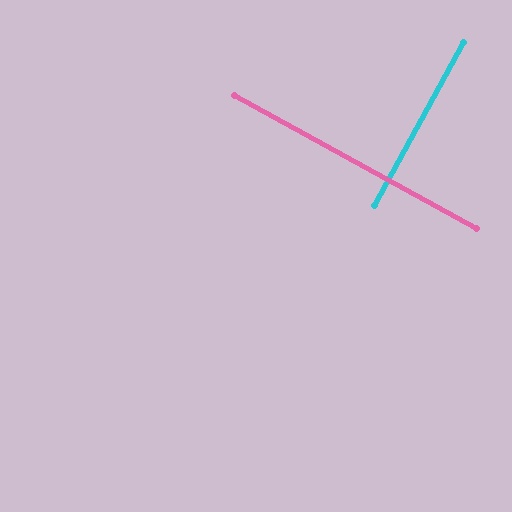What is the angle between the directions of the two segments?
Approximately 90 degrees.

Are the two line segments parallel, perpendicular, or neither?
Perpendicular — they meet at approximately 90°.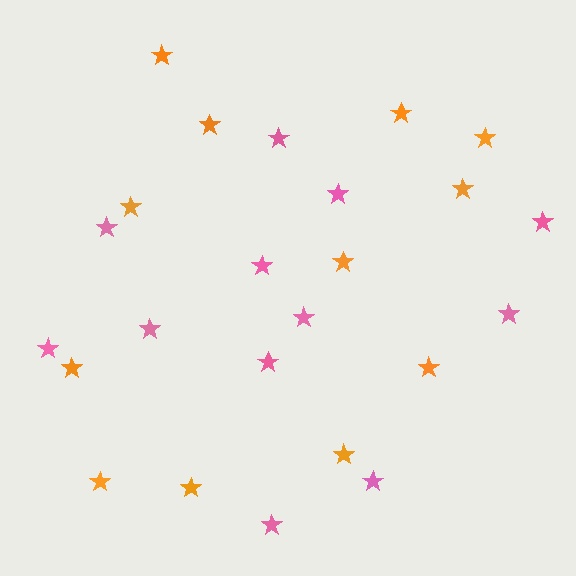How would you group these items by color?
There are 2 groups: one group of pink stars (12) and one group of orange stars (12).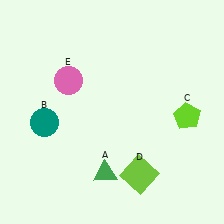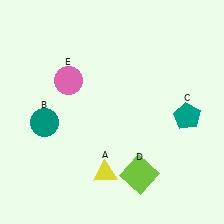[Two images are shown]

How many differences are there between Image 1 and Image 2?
There are 2 differences between the two images.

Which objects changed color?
A changed from green to yellow. C changed from lime to teal.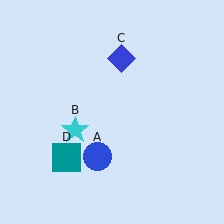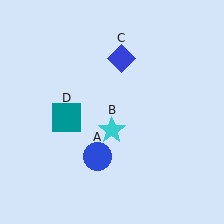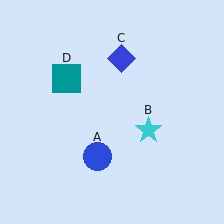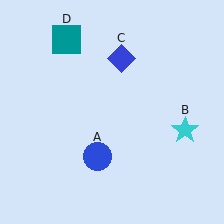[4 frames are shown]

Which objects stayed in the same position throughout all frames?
Blue circle (object A) and blue diamond (object C) remained stationary.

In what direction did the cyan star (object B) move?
The cyan star (object B) moved right.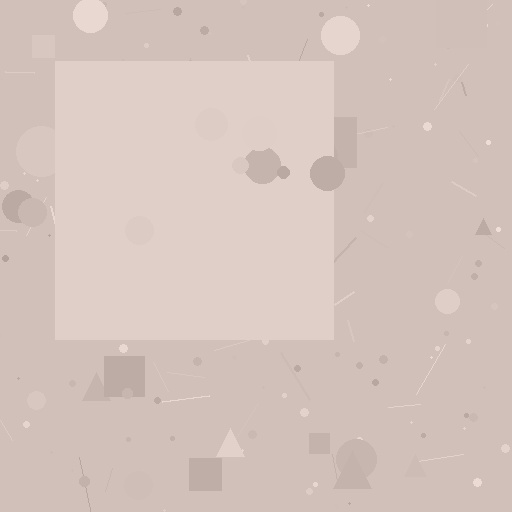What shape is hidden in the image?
A square is hidden in the image.